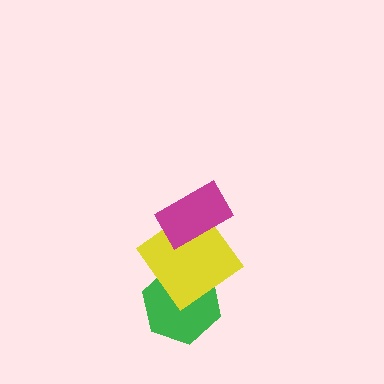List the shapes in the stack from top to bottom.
From top to bottom: the magenta rectangle, the yellow diamond, the green hexagon.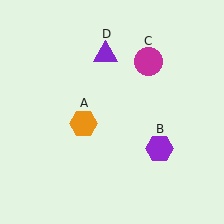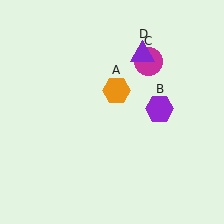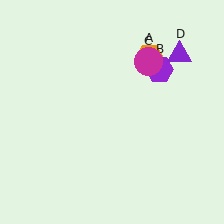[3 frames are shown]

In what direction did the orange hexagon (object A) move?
The orange hexagon (object A) moved up and to the right.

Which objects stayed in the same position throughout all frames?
Magenta circle (object C) remained stationary.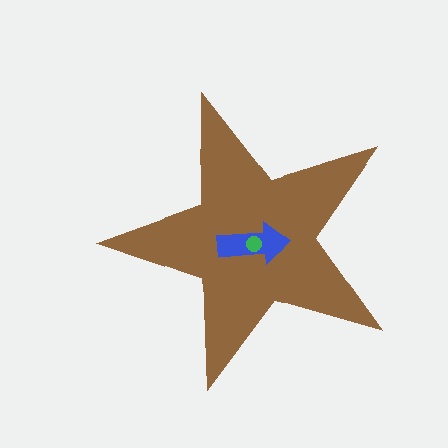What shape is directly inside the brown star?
The blue arrow.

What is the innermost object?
The green circle.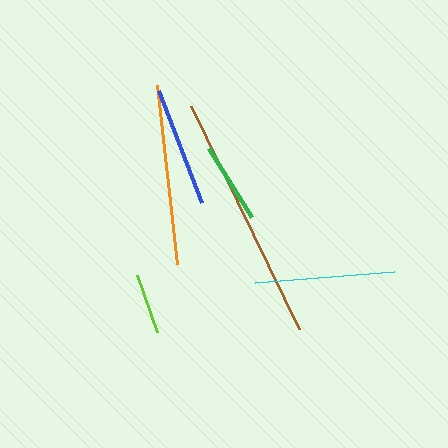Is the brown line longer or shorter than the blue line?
The brown line is longer than the blue line.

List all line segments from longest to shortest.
From longest to shortest: brown, orange, cyan, blue, green, lime.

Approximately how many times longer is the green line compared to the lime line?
The green line is approximately 1.3 times the length of the lime line.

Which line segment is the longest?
The brown line is the longest at approximately 248 pixels.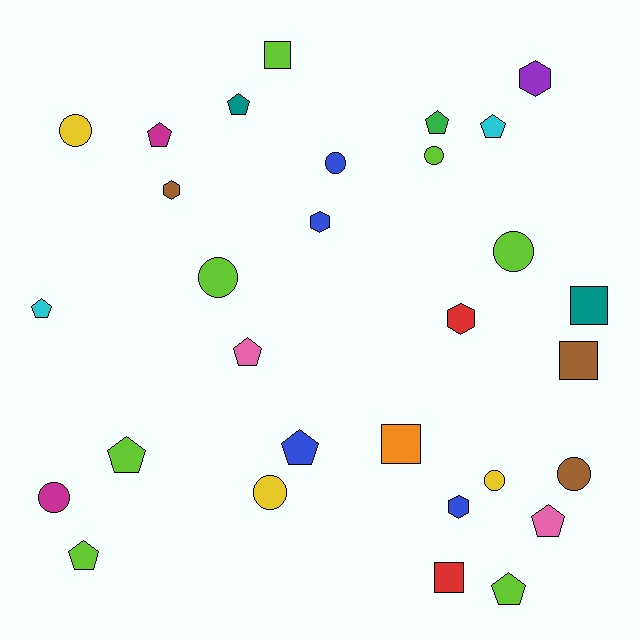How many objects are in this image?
There are 30 objects.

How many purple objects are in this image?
There is 1 purple object.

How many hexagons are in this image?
There are 5 hexagons.